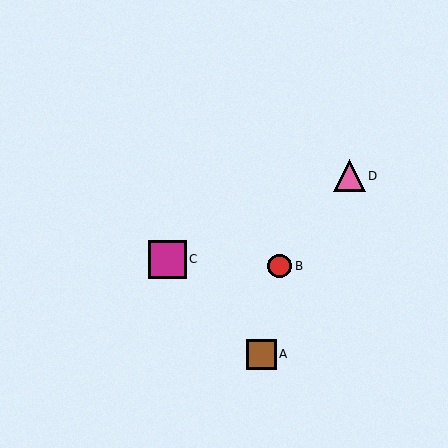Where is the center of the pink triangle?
The center of the pink triangle is at (349, 176).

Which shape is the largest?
The magenta square (labeled C) is the largest.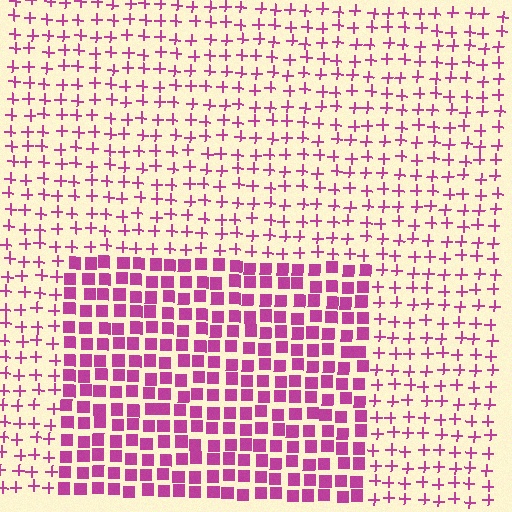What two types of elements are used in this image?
The image uses squares inside the rectangle region and plus signs outside it.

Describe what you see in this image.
The image is filled with small magenta elements arranged in a uniform grid. A rectangle-shaped region contains squares, while the surrounding area contains plus signs. The boundary is defined purely by the change in element shape.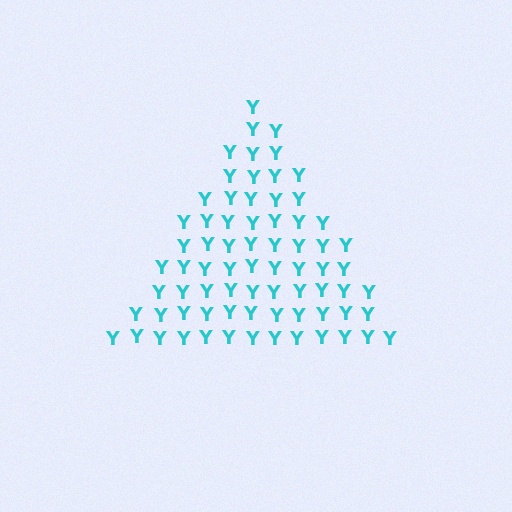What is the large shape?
The large shape is a triangle.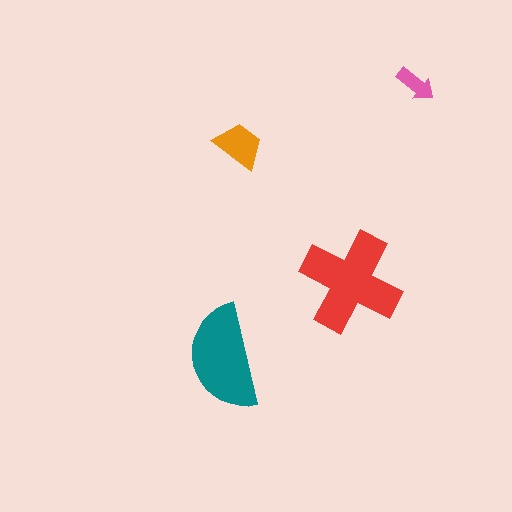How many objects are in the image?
There are 4 objects in the image.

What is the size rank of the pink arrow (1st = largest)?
4th.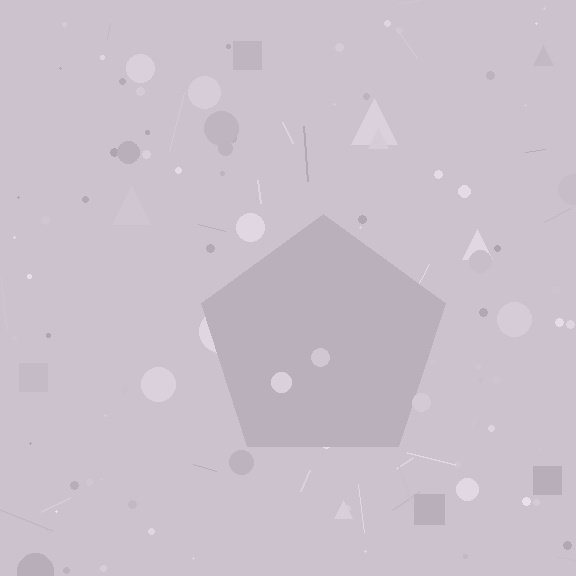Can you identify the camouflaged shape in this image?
The camouflaged shape is a pentagon.